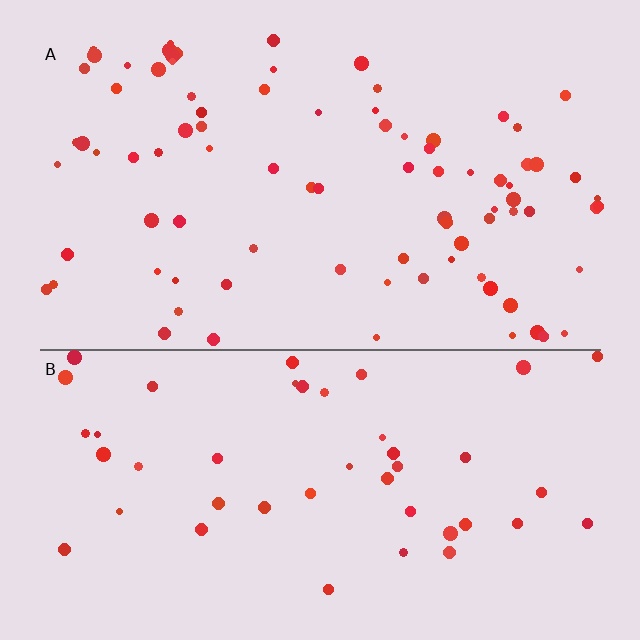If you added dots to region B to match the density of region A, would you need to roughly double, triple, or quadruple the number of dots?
Approximately double.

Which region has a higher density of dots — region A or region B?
A (the top).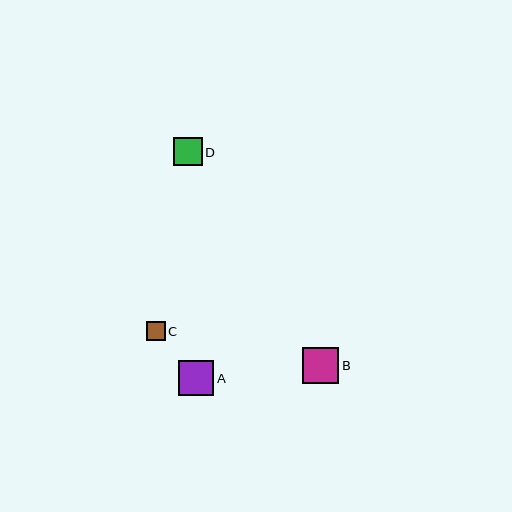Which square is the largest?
Square B is the largest with a size of approximately 36 pixels.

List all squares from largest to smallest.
From largest to smallest: B, A, D, C.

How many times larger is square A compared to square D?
Square A is approximately 1.2 times the size of square D.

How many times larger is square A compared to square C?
Square A is approximately 1.9 times the size of square C.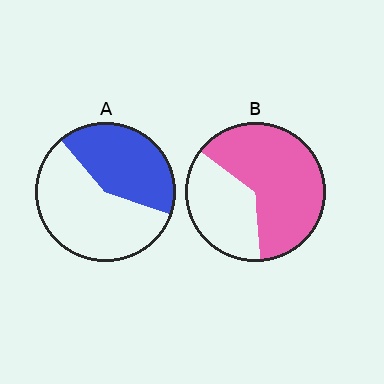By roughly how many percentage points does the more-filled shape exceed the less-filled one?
By roughly 20 percentage points (B over A).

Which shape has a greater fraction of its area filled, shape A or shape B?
Shape B.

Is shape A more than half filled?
No.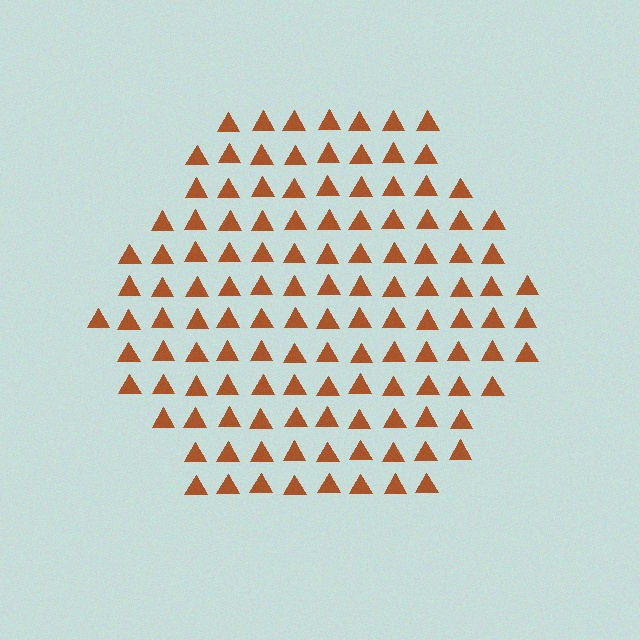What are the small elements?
The small elements are triangles.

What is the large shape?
The large shape is a hexagon.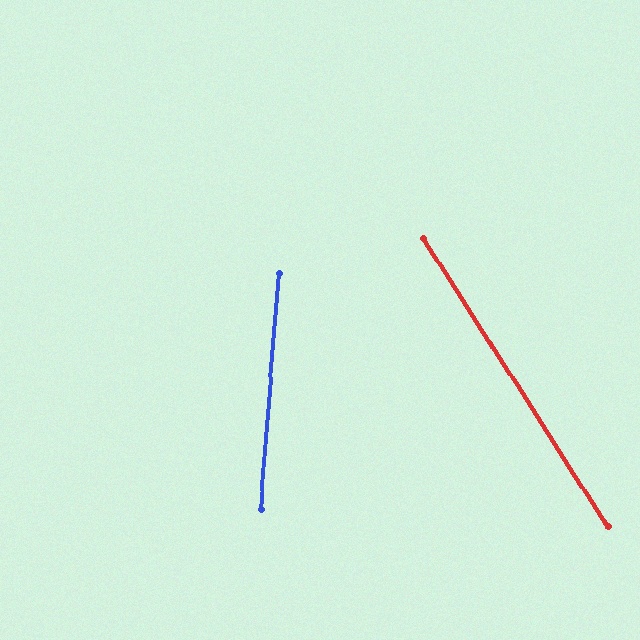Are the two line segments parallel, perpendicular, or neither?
Neither parallel nor perpendicular — they differ by about 37°.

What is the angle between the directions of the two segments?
Approximately 37 degrees.